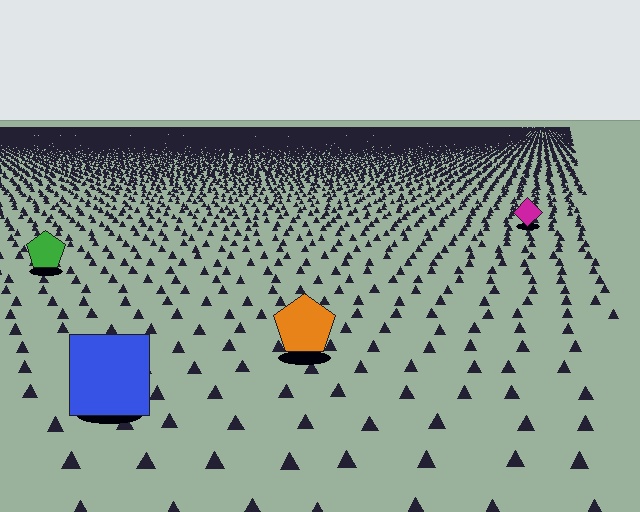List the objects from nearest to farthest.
From nearest to farthest: the blue square, the orange pentagon, the green pentagon, the magenta diamond.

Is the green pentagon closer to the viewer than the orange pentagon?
No. The orange pentagon is closer — you can tell from the texture gradient: the ground texture is coarser near it.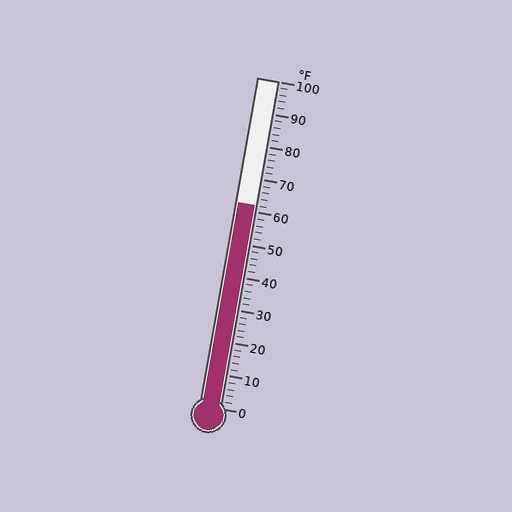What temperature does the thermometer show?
The thermometer shows approximately 62°F.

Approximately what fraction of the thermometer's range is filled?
The thermometer is filled to approximately 60% of its range.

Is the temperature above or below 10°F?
The temperature is above 10°F.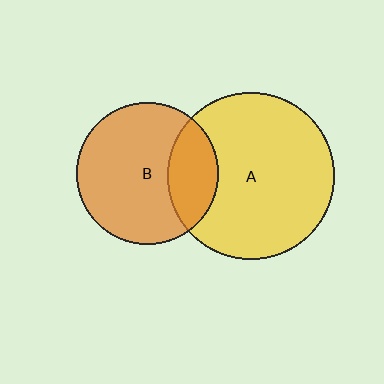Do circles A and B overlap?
Yes.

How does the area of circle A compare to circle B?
Approximately 1.4 times.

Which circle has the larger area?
Circle A (yellow).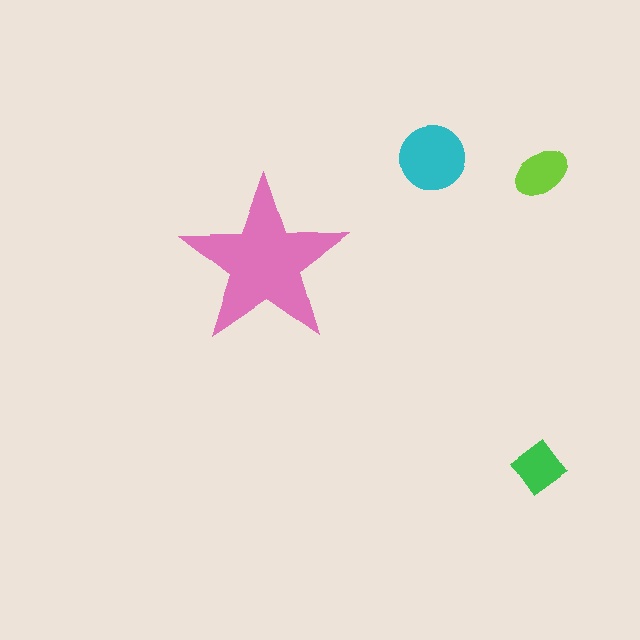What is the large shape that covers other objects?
A pink star.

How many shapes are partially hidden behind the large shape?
0 shapes are partially hidden.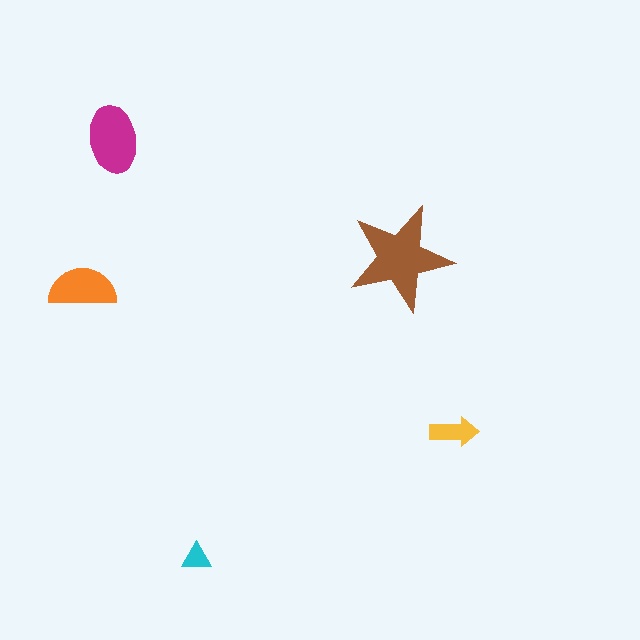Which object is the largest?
The brown star.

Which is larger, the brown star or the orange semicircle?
The brown star.